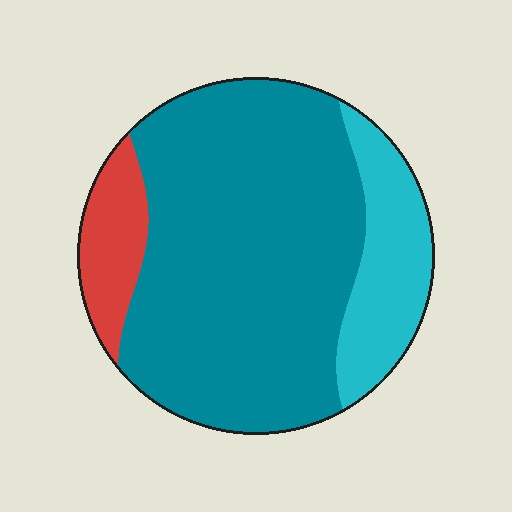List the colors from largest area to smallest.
From largest to smallest: teal, cyan, red.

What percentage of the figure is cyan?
Cyan takes up between a sixth and a third of the figure.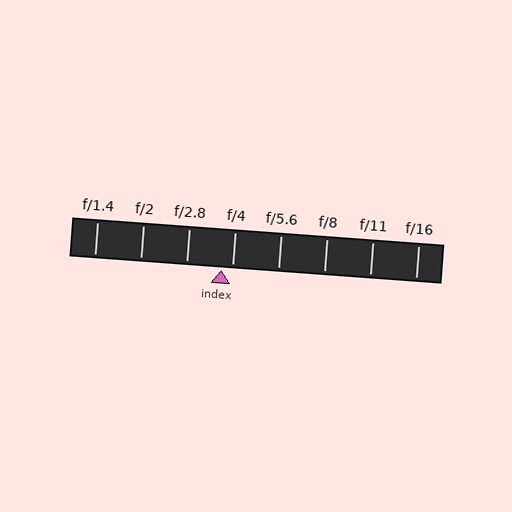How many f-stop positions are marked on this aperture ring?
There are 8 f-stop positions marked.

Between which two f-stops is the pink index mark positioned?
The index mark is between f/2.8 and f/4.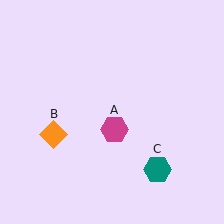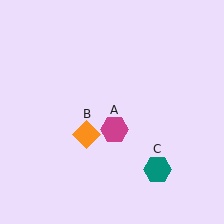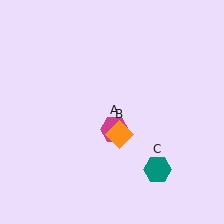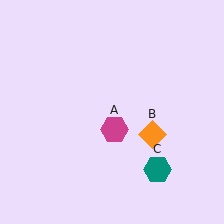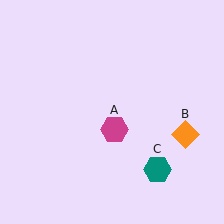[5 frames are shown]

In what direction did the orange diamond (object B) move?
The orange diamond (object B) moved right.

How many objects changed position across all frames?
1 object changed position: orange diamond (object B).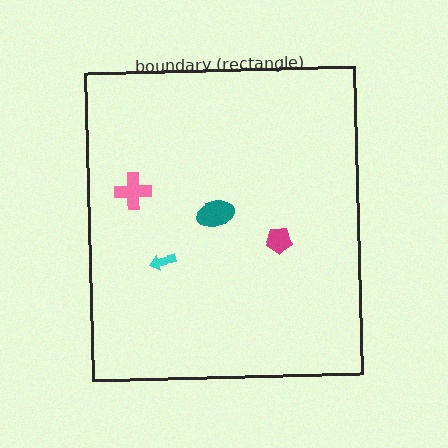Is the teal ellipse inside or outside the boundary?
Inside.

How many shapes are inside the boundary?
4 inside, 0 outside.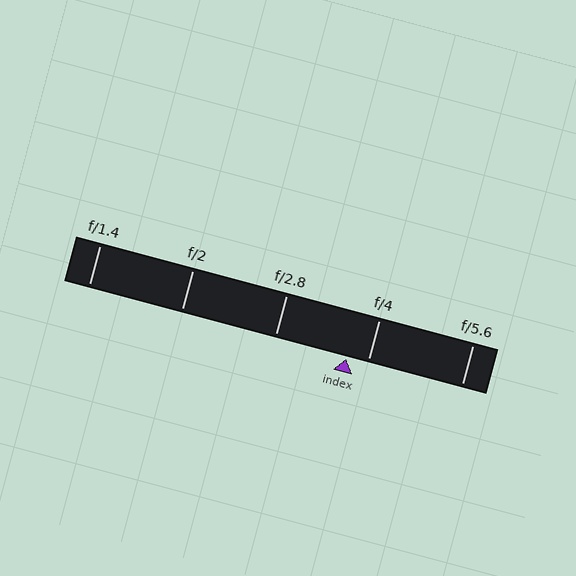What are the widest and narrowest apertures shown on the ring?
The widest aperture shown is f/1.4 and the narrowest is f/5.6.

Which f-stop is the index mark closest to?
The index mark is closest to f/4.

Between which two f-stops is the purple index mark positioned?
The index mark is between f/2.8 and f/4.